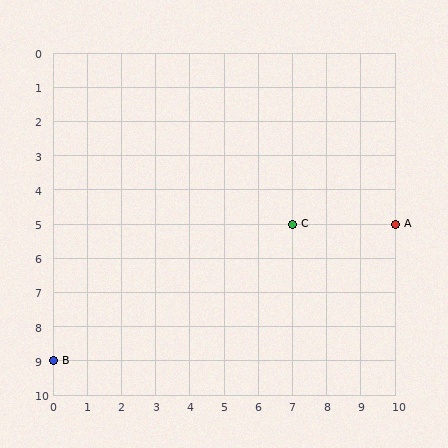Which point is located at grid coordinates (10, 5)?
Point A is at (10, 5).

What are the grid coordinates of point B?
Point B is at grid coordinates (0, 9).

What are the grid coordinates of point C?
Point C is at grid coordinates (7, 5).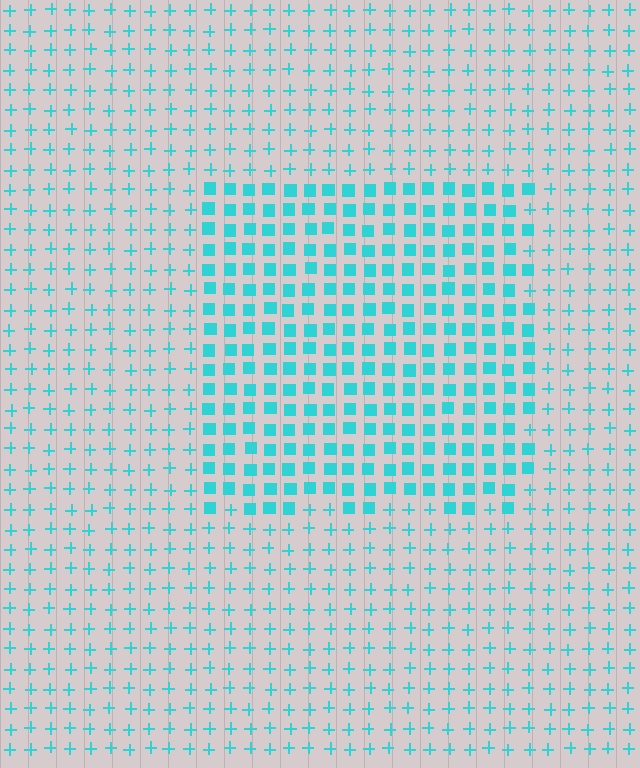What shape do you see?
I see a rectangle.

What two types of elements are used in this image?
The image uses squares inside the rectangle region and plus signs outside it.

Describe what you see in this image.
The image is filled with small cyan elements arranged in a uniform grid. A rectangle-shaped region contains squares, while the surrounding area contains plus signs. The boundary is defined purely by the change in element shape.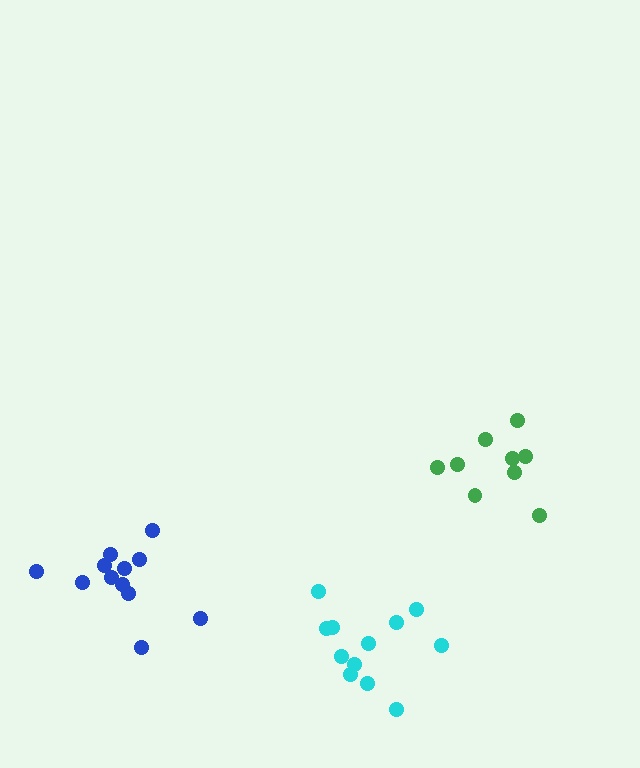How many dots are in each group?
Group 1: 12 dots, Group 2: 12 dots, Group 3: 9 dots (33 total).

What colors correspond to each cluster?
The clusters are colored: cyan, blue, green.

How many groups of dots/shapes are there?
There are 3 groups.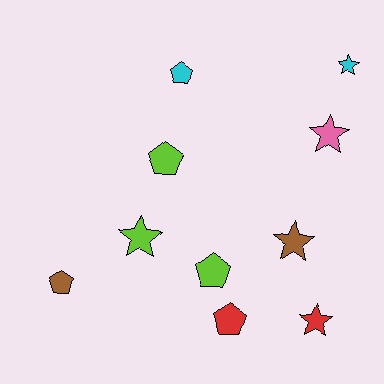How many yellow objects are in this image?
There are no yellow objects.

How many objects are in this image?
There are 10 objects.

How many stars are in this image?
There are 5 stars.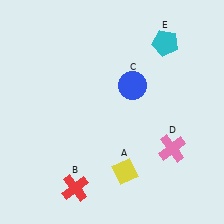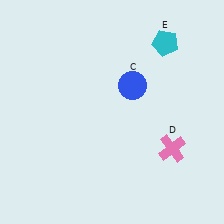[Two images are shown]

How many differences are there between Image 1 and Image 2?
There are 2 differences between the two images.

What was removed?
The red cross (B), the yellow diamond (A) were removed in Image 2.